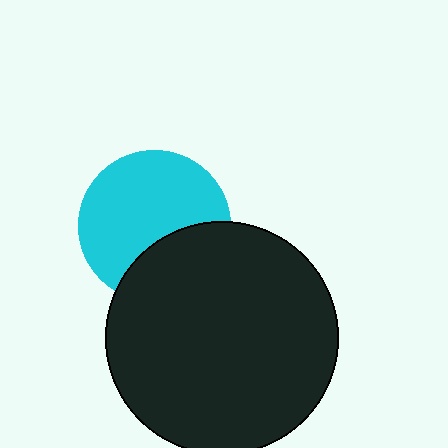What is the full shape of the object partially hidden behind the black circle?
The partially hidden object is a cyan circle.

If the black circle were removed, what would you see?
You would see the complete cyan circle.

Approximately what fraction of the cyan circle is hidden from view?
Roughly 32% of the cyan circle is hidden behind the black circle.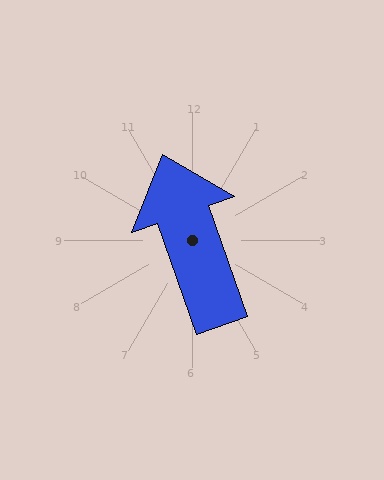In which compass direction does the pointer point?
North.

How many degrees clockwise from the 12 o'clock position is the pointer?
Approximately 341 degrees.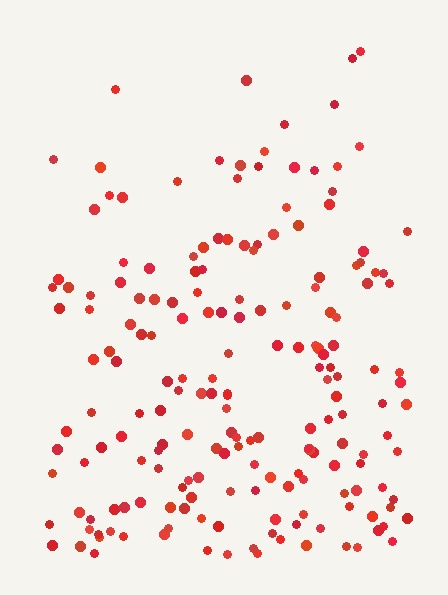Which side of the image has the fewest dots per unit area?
The top.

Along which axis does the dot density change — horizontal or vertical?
Vertical.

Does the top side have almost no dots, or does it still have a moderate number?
Still a moderate number, just noticeably fewer than the bottom.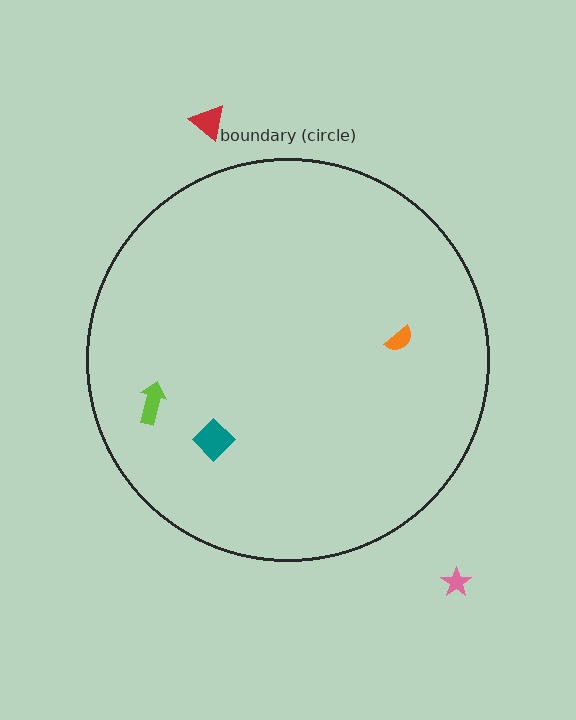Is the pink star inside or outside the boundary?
Outside.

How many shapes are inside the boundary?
3 inside, 2 outside.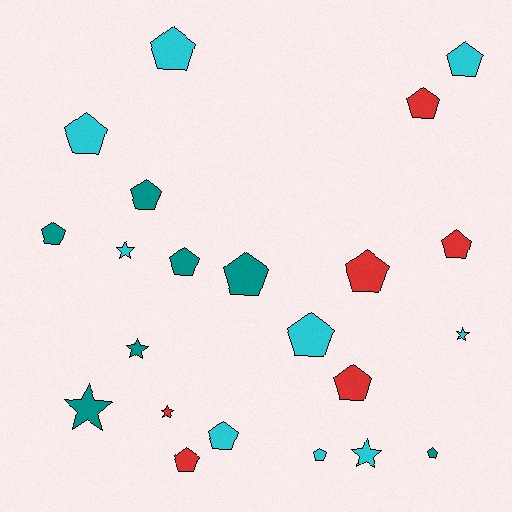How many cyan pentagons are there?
There are 6 cyan pentagons.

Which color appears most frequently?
Cyan, with 9 objects.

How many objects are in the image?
There are 22 objects.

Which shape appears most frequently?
Pentagon, with 16 objects.